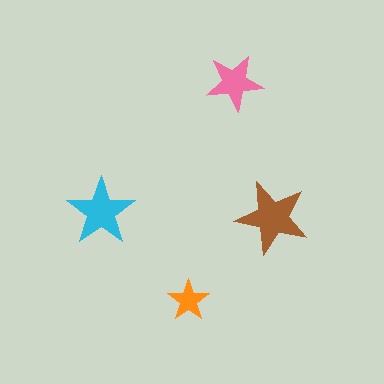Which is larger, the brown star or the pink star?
The brown one.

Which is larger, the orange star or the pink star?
The pink one.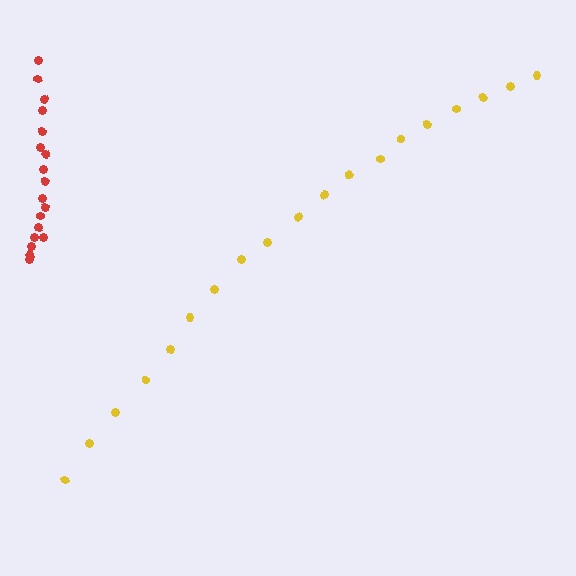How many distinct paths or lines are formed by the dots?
There are 2 distinct paths.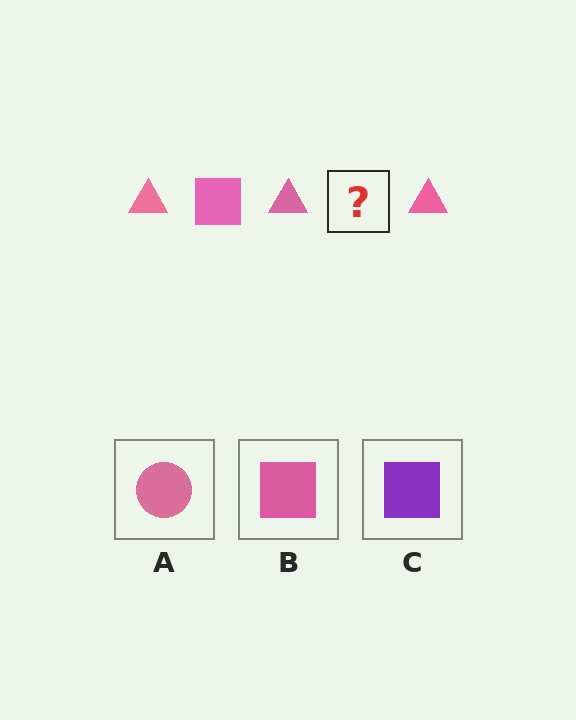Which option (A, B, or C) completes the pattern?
B.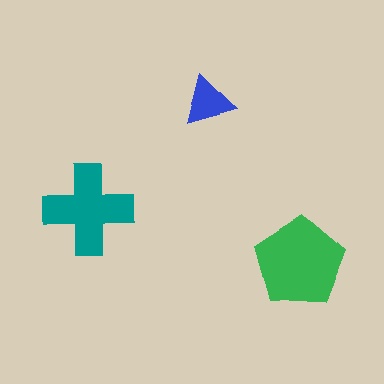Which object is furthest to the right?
The green pentagon is rightmost.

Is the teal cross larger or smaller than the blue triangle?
Larger.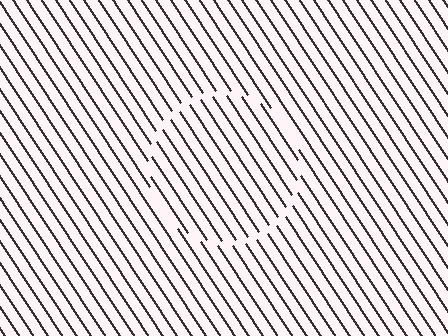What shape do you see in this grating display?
An illusory circle. The interior of the shape contains the same grating, shifted by half a period — the contour is defined by the phase discontinuity where line-ends from the inner and outer gratings abut.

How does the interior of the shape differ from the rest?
The interior of the shape contains the same grating, shifted by half a period — the contour is defined by the phase discontinuity where line-ends from the inner and outer gratings abut.